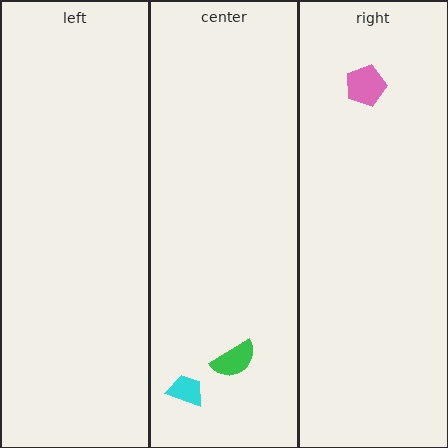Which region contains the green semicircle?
The center region.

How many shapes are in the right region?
1.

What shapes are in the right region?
The pink pentagon.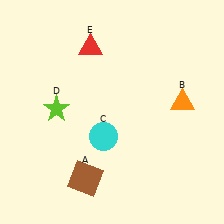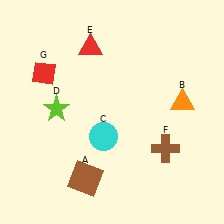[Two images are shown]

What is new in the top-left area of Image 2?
A red diamond (G) was added in the top-left area of Image 2.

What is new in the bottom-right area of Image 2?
A brown cross (F) was added in the bottom-right area of Image 2.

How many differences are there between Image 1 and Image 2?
There are 2 differences between the two images.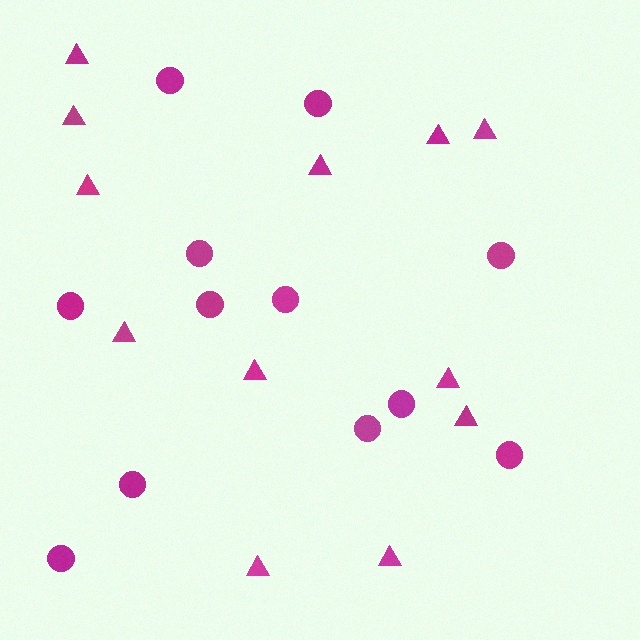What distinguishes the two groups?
There are 2 groups: one group of triangles (12) and one group of circles (12).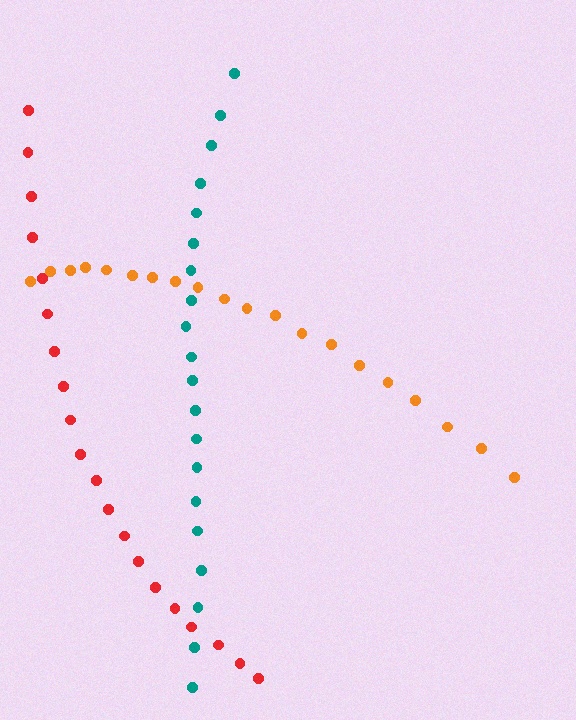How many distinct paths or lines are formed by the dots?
There are 3 distinct paths.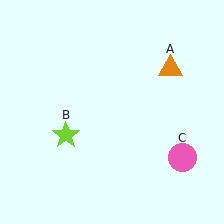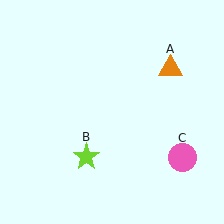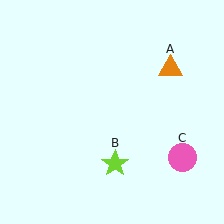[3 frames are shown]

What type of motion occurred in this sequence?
The lime star (object B) rotated counterclockwise around the center of the scene.